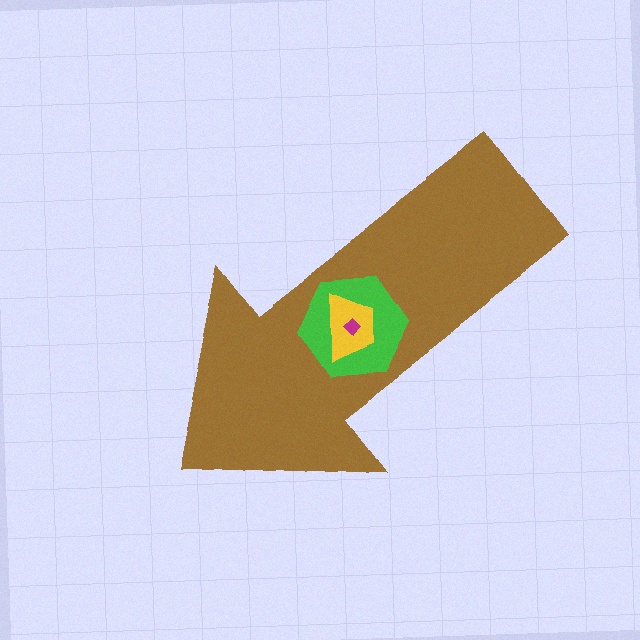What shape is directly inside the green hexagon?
The yellow trapezoid.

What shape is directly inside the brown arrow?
The green hexagon.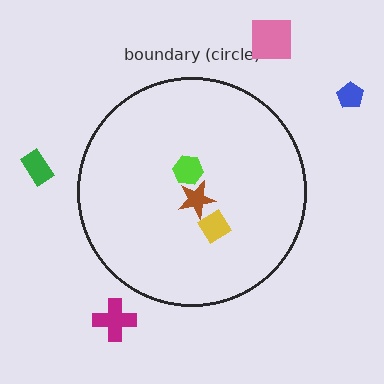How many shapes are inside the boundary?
3 inside, 4 outside.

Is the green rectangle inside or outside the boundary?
Outside.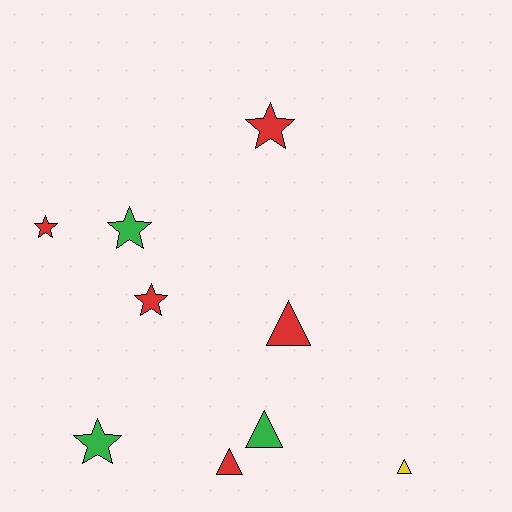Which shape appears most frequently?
Star, with 5 objects.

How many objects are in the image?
There are 9 objects.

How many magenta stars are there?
There are no magenta stars.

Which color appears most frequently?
Red, with 5 objects.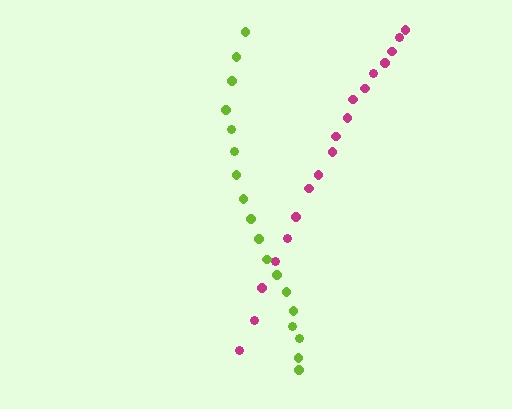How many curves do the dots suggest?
There are 2 distinct paths.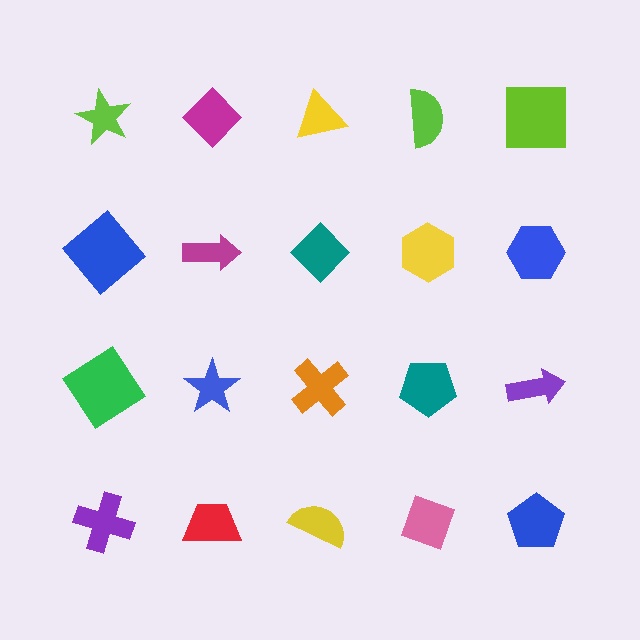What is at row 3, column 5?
A purple arrow.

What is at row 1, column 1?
A lime star.